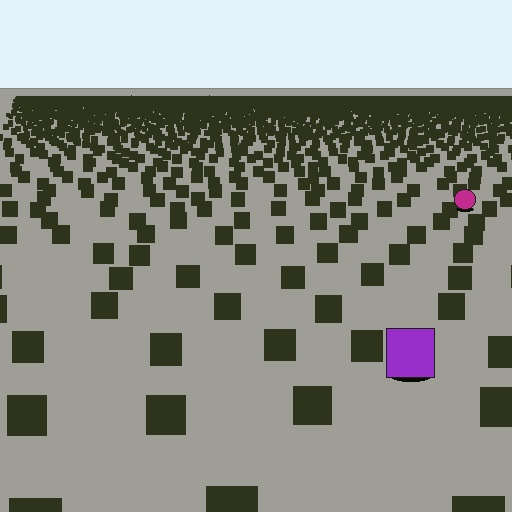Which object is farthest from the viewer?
The magenta circle is farthest from the viewer. It appears smaller and the ground texture around it is denser.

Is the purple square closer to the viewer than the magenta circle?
Yes. The purple square is closer — you can tell from the texture gradient: the ground texture is coarser near it.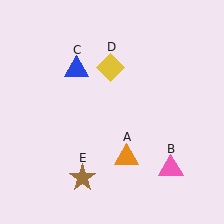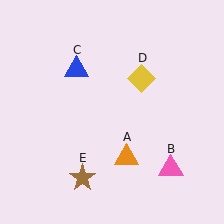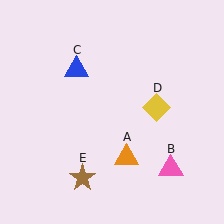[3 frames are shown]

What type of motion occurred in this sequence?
The yellow diamond (object D) rotated clockwise around the center of the scene.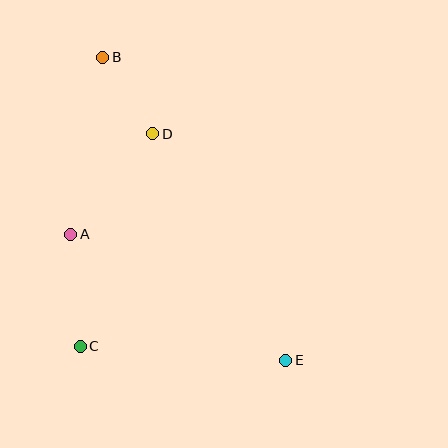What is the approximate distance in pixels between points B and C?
The distance between B and C is approximately 290 pixels.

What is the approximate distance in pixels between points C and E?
The distance between C and E is approximately 206 pixels.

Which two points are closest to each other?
Points B and D are closest to each other.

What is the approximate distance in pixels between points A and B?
The distance between A and B is approximately 180 pixels.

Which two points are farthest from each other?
Points B and E are farthest from each other.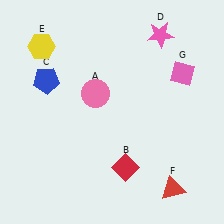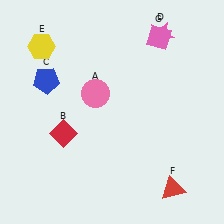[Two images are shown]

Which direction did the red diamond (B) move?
The red diamond (B) moved left.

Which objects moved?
The objects that moved are: the red diamond (B), the pink diamond (G).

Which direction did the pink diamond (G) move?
The pink diamond (G) moved up.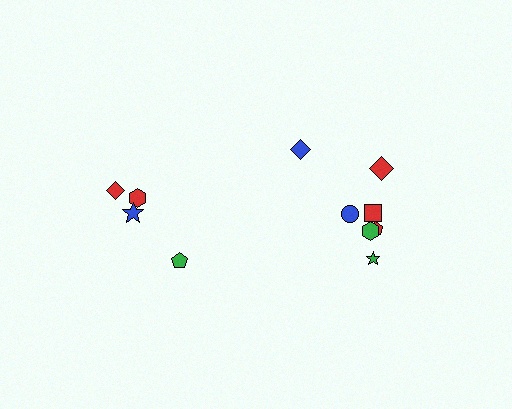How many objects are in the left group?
There are 4 objects.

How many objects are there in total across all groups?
There are 11 objects.